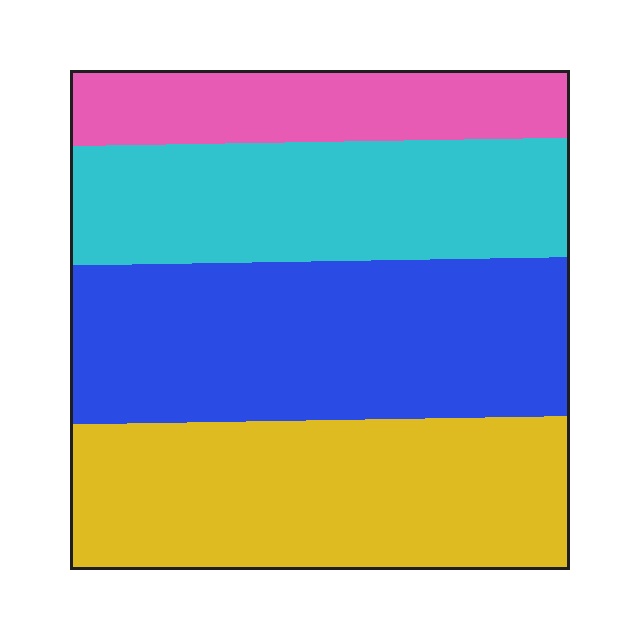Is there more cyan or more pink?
Cyan.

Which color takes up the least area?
Pink, at roughly 15%.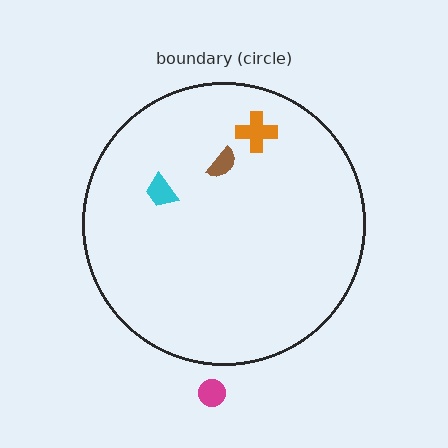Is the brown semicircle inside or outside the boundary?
Inside.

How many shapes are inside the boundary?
3 inside, 1 outside.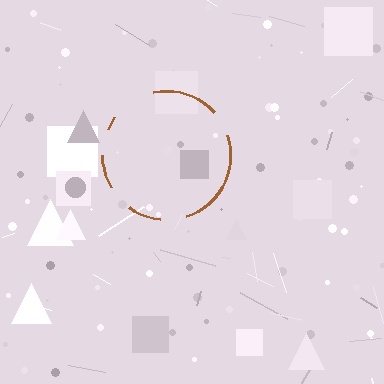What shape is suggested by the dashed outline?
The dashed outline suggests a circle.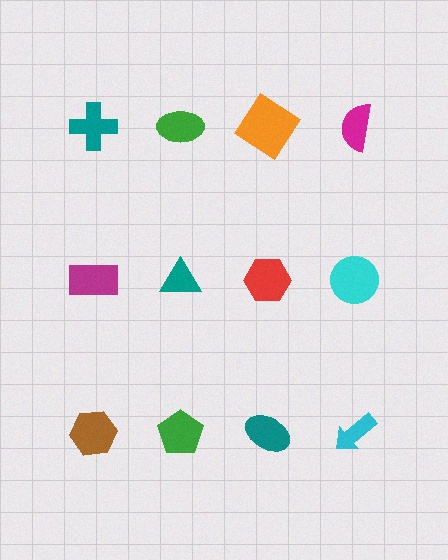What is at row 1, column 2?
A green ellipse.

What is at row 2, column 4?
A cyan circle.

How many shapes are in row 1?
4 shapes.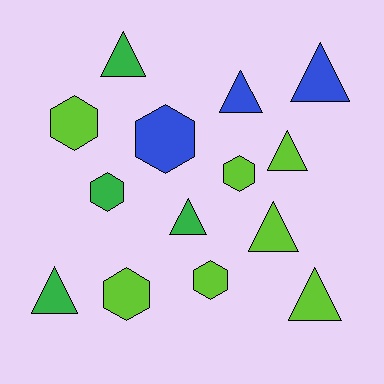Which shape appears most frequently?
Triangle, with 8 objects.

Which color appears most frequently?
Lime, with 7 objects.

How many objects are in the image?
There are 14 objects.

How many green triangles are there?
There are 3 green triangles.